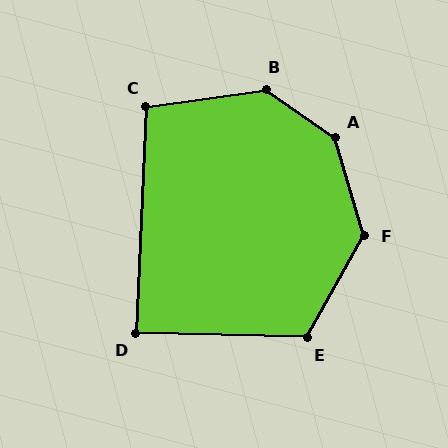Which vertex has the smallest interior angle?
D, at approximately 89 degrees.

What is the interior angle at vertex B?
Approximately 137 degrees (obtuse).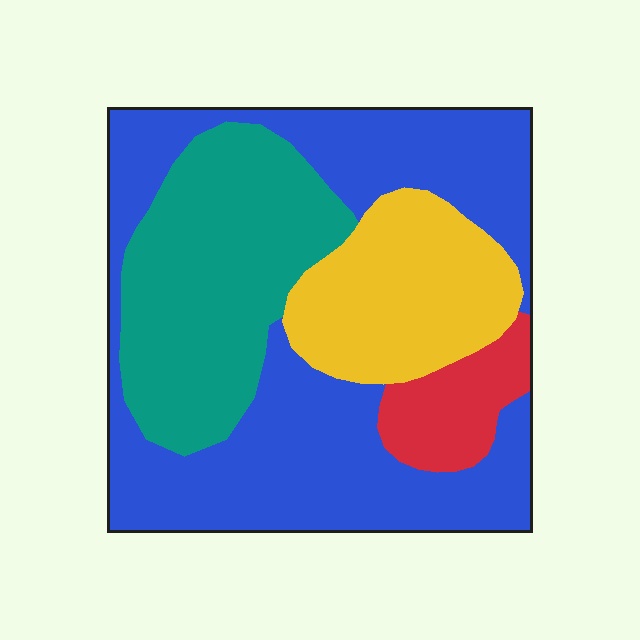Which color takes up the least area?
Red, at roughly 10%.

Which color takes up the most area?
Blue, at roughly 45%.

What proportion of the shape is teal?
Teal takes up about one quarter (1/4) of the shape.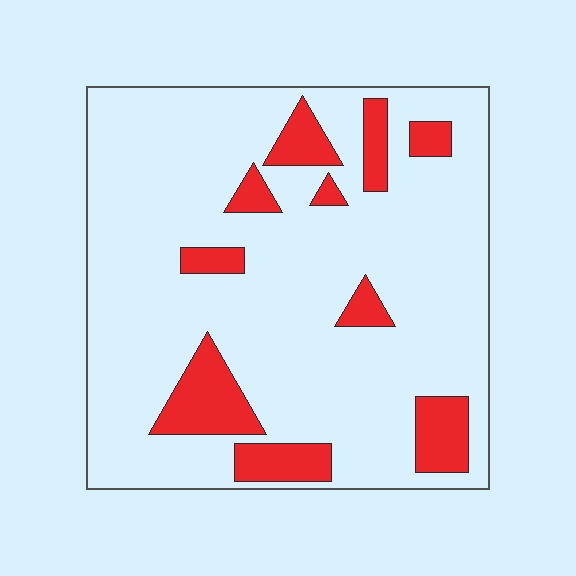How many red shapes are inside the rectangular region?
10.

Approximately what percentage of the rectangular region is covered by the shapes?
Approximately 15%.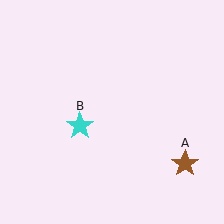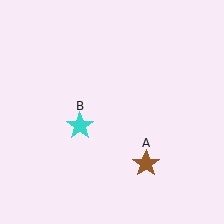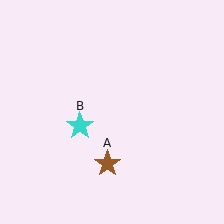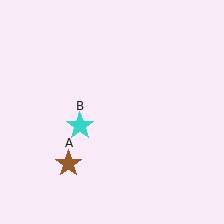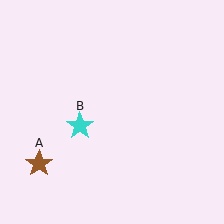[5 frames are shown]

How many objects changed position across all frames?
1 object changed position: brown star (object A).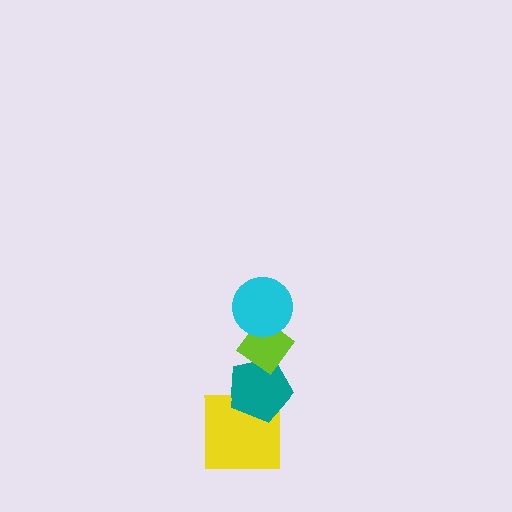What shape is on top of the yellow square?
The teal pentagon is on top of the yellow square.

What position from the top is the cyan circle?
The cyan circle is 1st from the top.